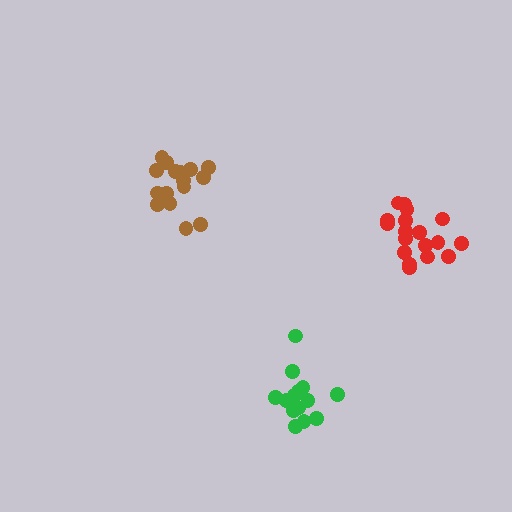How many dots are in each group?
Group 1: 14 dots, Group 2: 16 dots, Group 3: 18 dots (48 total).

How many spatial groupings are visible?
There are 3 spatial groupings.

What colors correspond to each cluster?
The clusters are colored: green, brown, red.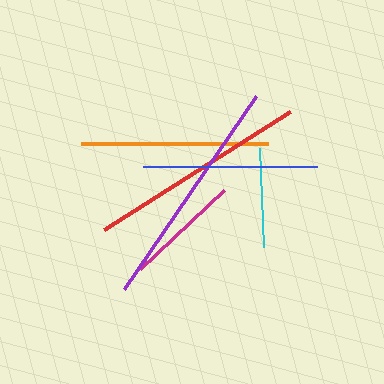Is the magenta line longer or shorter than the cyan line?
The magenta line is longer than the cyan line.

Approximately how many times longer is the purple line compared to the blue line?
The purple line is approximately 1.3 times the length of the blue line.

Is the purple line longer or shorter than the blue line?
The purple line is longer than the blue line.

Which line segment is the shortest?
The cyan line is the shortest at approximately 100 pixels.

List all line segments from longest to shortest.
From longest to shortest: purple, red, orange, blue, magenta, cyan.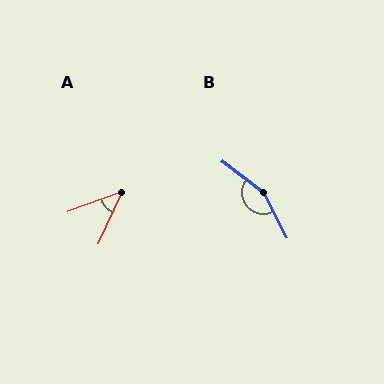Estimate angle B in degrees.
Approximately 154 degrees.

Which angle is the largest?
B, at approximately 154 degrees.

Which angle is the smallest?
A, at approximately 45 degrees.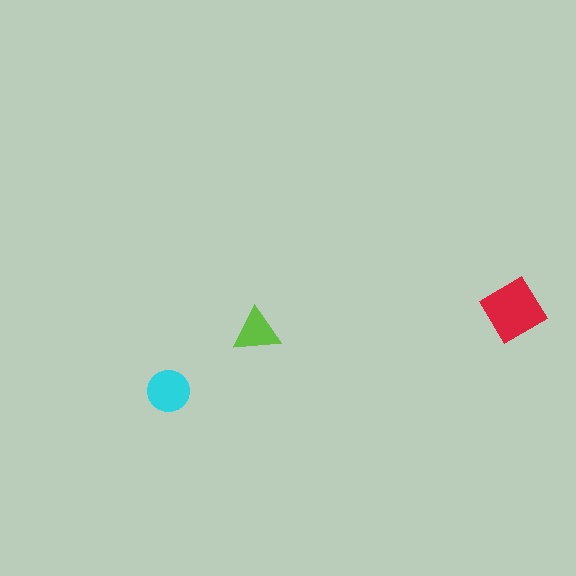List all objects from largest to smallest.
The red diamond, the cyan circle, the lime triangle.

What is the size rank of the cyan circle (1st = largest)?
2nd.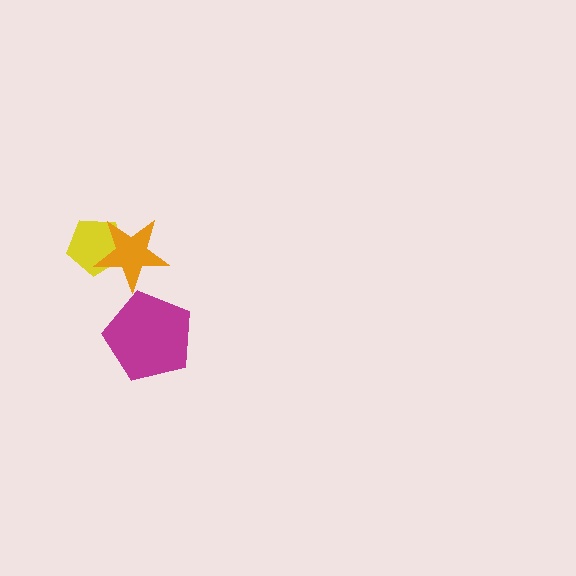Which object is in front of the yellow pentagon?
The orange star is in front of the yellow pentagon.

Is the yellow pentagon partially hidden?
Yes, it is partially covered by another shape.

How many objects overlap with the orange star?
1 object overlaps with the orange star.